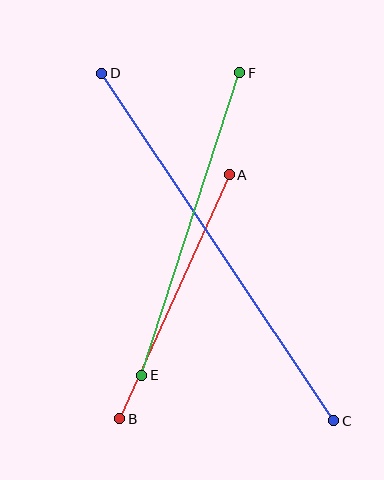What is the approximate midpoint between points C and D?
The midpoint is at approximately (218, 247) pixels.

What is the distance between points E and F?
The distance is approximately 318 pixels.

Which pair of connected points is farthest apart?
Points C and D are farthest apart.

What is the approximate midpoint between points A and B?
The midpoint is at approximately (174, 297) pixels.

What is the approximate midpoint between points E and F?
The midpoint is at approximately (191, 224) pixels.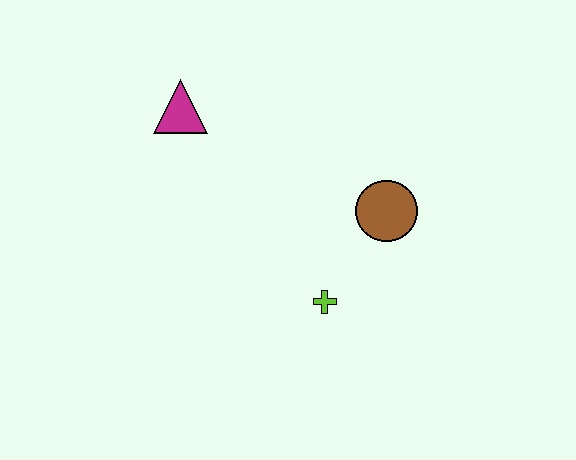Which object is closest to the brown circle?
The lime cross is closest to the brown circle.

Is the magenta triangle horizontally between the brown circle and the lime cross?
No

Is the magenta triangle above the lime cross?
Yes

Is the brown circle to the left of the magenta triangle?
No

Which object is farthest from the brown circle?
The magenta triangle is farthest from the brown circle.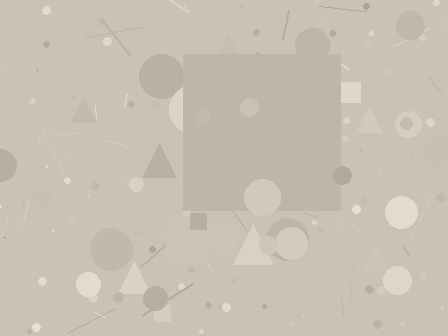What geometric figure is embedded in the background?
A square is embedded in the background.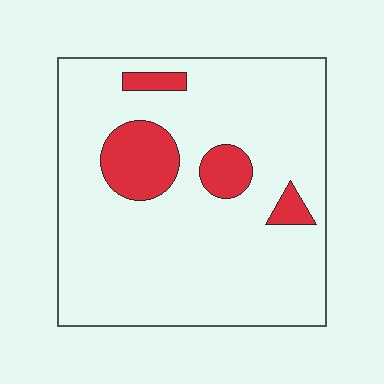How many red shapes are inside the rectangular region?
4.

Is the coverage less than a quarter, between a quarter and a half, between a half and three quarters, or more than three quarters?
Less than a quarter.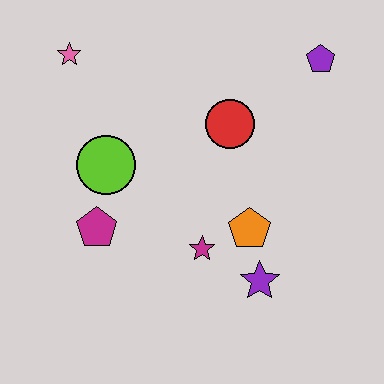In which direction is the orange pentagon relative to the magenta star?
The orange pentagon is to the right of the magenta star.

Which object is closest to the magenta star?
The orange pentagon is closest to the magenta star.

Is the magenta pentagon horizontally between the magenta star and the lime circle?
No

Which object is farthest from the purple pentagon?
The magenta pentagon is farthest from the purple pentagon.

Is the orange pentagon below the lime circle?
Yes